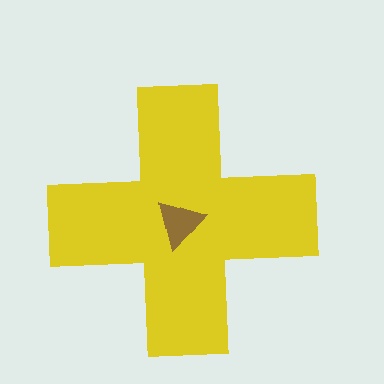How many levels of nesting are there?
2.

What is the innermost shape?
The brown triangle.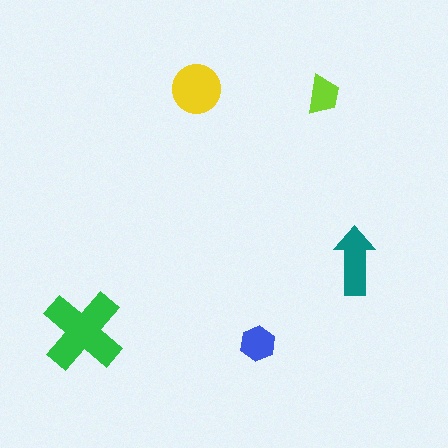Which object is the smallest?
The lime trapezoid.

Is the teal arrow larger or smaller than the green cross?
Smaller.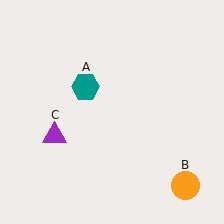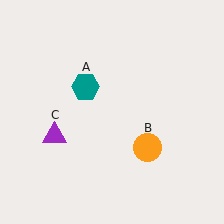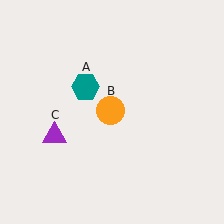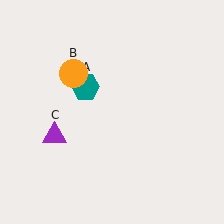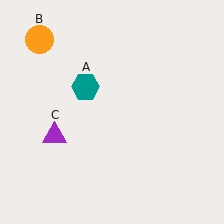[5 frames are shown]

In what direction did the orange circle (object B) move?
The orange circle (object B) moved up and to the left.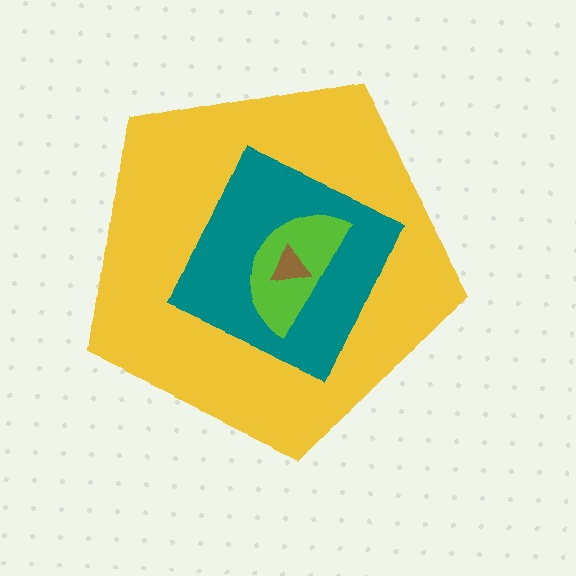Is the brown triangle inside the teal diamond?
Yes.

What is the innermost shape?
The brown triangle.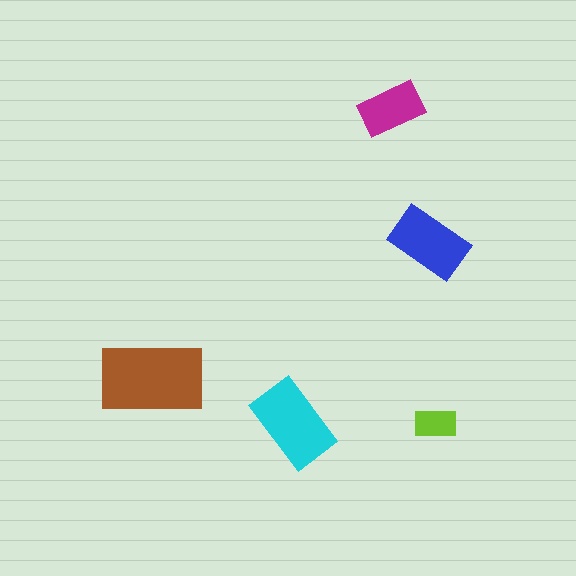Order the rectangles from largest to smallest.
the brown one, the cyan one, the blue one, the magenta one, the lime one.